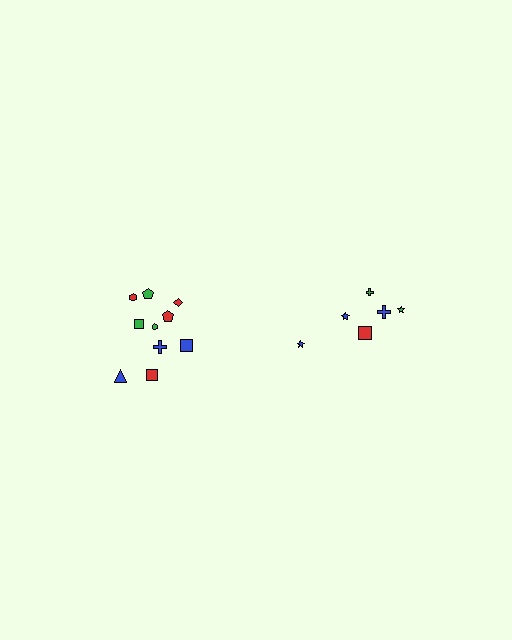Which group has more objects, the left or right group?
The left group.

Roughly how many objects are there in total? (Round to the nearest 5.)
Roughly 15 objects in total.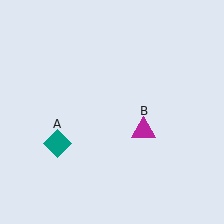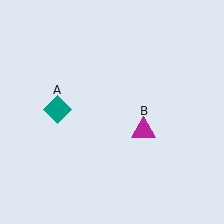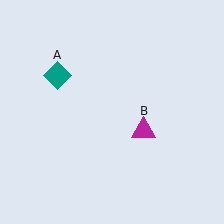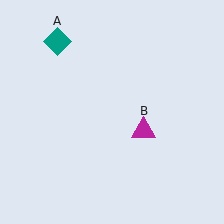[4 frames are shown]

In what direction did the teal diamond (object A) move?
The teal diamond (object A) moved up.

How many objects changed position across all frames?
1 object changed position: teal diamond (object A).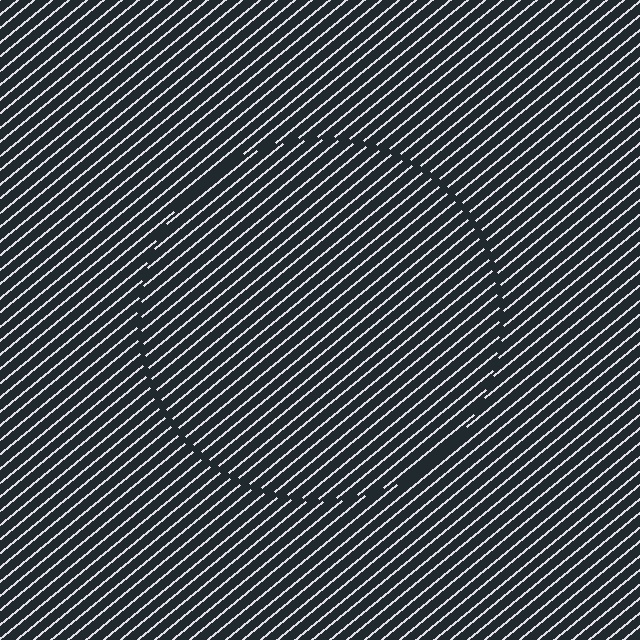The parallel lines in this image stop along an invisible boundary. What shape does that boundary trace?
An illusory circle. The interior of the shape contains the same grating, shifted by half a period — the contour is defined by the phase discontinuity where line-ends from the inner and outer gratings abut.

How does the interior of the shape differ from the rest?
The interior of the shape contains the same grating, shifted by half a period — the contour is defined by the phase discontinuity where line-ends from the inner and outer gratings abut.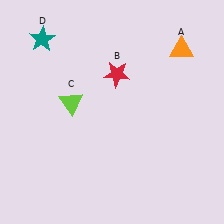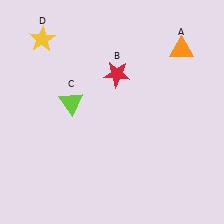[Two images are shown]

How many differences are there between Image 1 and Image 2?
There is 1 difference between the two images.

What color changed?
The star (D) changed from teal in Image 1 to yellow in Image 2.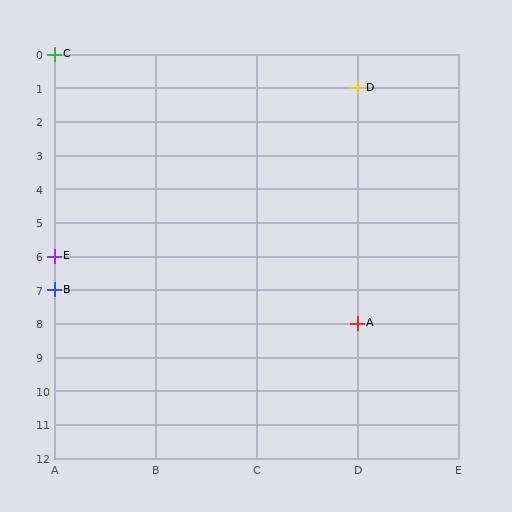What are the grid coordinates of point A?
Point A is at grid coordinates (D, 8).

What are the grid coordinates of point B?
Point B is at grid coordinates (A, 7).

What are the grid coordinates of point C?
Point C is at grid coordinates (A, 0).